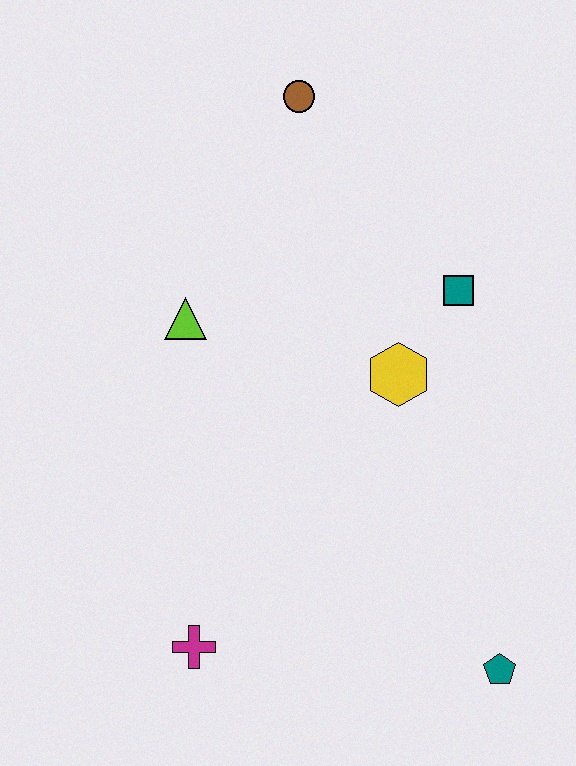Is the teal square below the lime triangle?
No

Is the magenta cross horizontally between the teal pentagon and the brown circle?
No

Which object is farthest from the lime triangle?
The teal pentagon is farthest from the lime triangle.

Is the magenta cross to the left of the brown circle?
Yes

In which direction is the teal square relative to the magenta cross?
The teal square is above the magenta cross.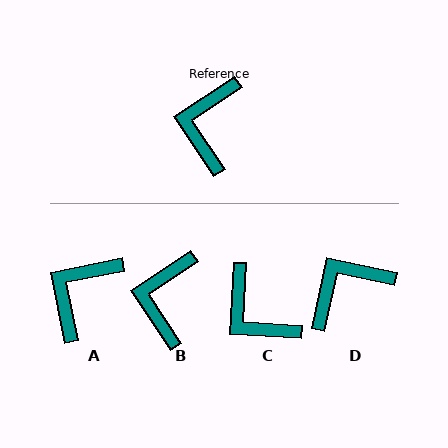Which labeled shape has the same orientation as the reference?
B.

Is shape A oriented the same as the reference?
No, it is off by about 22 degrees.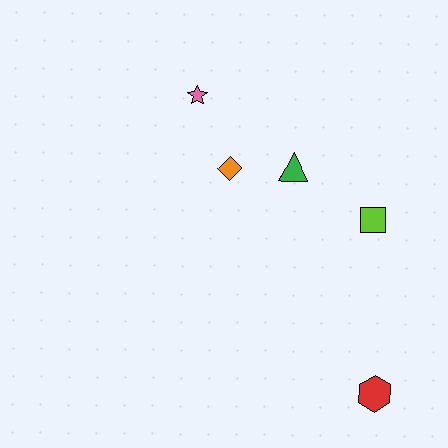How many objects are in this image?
There are 5 objects.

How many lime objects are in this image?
There is 1 lime object.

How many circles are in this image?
There are no circles.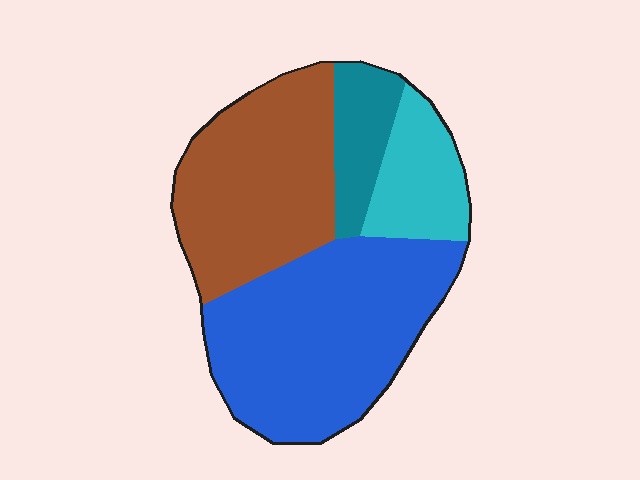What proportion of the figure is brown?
Brown covers roughly 35% of the figure.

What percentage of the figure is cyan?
Cyan covers about 15% of the figure.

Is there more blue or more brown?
Blue.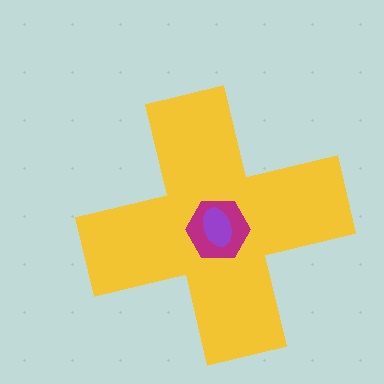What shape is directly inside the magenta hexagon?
The purple ellipse.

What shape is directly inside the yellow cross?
The magenta hexagon.